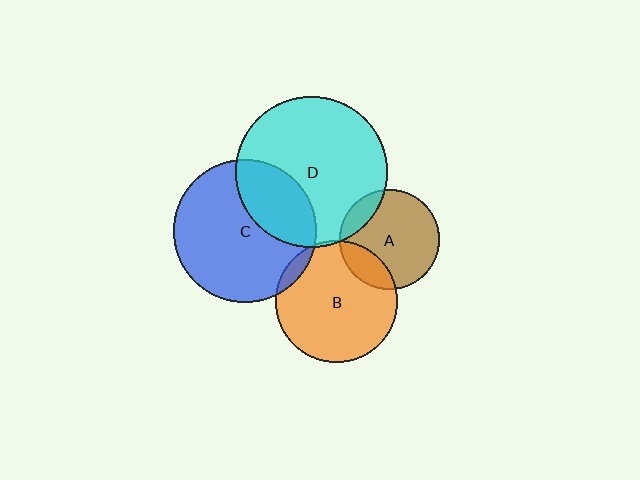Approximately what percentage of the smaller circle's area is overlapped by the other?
Approximately 5%.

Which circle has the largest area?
Circle D (cyan).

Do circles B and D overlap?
Yes.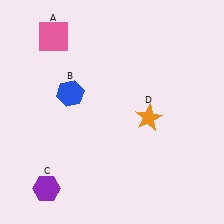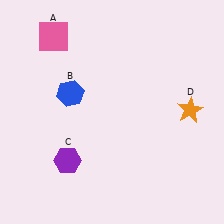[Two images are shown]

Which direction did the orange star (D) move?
The orange star (D) moved right.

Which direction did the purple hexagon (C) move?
The purple hexagon (C) moved up.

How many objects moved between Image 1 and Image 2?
2 objects moved between the two images.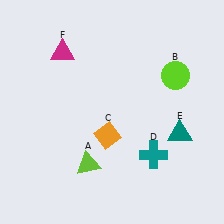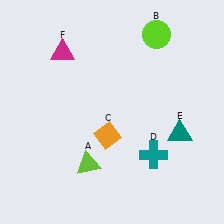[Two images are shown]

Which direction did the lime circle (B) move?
The lime circle (B) moved up.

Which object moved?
The lime circle (B) moved up.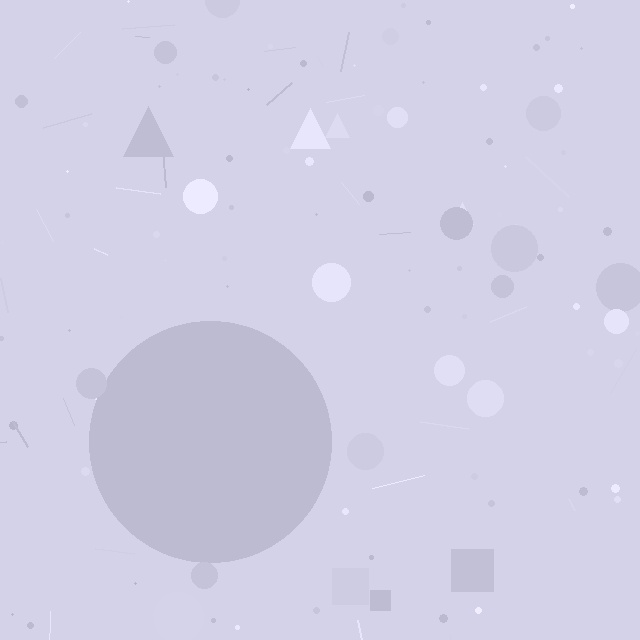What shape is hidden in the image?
A circle is hidden in the image.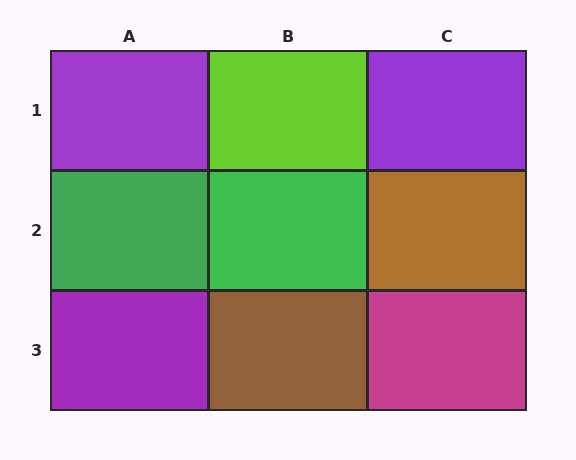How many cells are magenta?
1 cell is magenta.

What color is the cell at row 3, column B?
Brown.